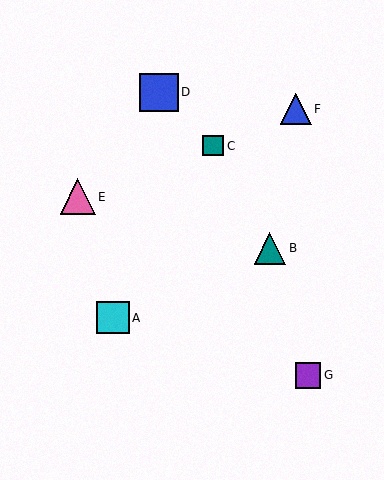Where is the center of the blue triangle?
The center of the blue triangle is at (296, 109).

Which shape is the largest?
The blue square (labeled D) is the largest.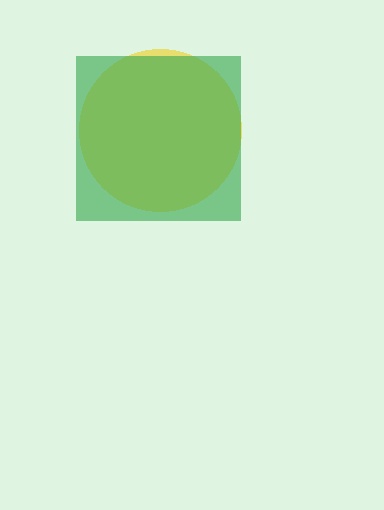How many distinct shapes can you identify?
There are 2 distinct shapes: a yellow circle, a green square.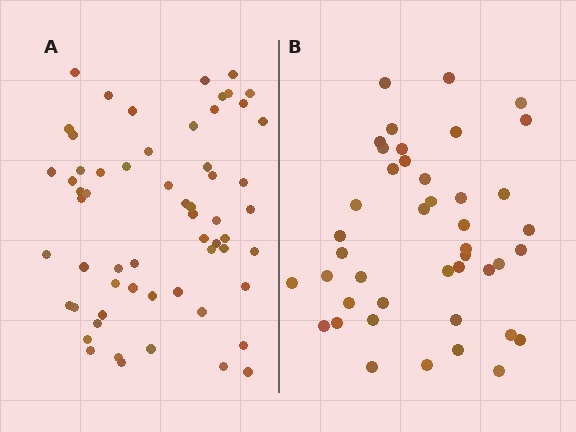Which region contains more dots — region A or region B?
Region A (the left region) has more dots.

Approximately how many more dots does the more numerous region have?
Region A has approximately 15 more dots than region B.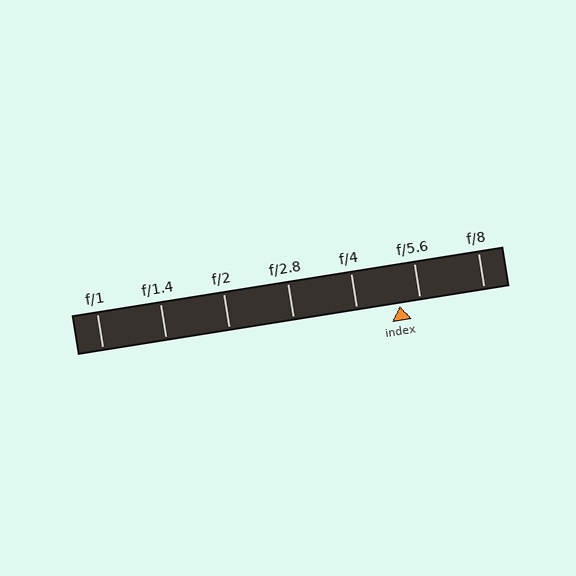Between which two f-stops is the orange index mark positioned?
The index mark is between f/4 and f/5.6.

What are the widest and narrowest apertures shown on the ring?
The widest aperture shown is f/1 and the narrowest is f/8.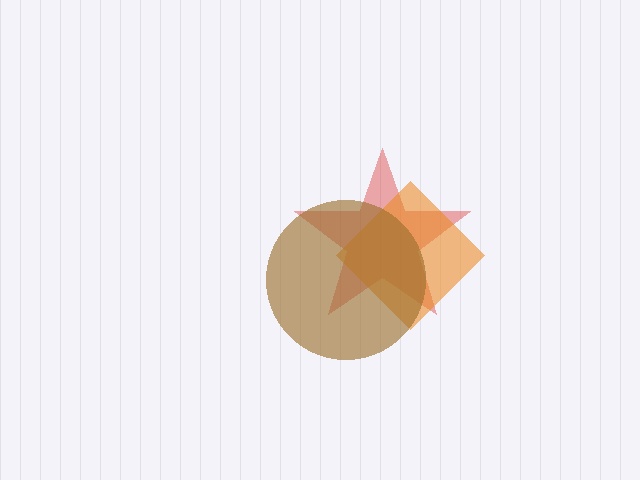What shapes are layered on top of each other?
The layered shapes are: a red star, an orange diamond, a brown circle.